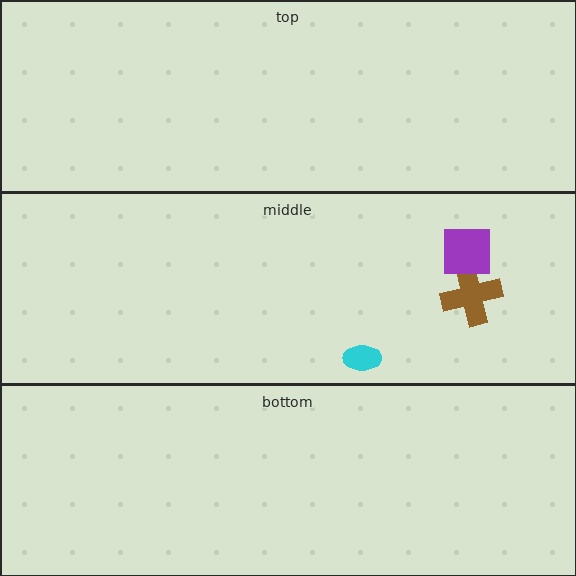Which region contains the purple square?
The middle region.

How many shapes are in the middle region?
3.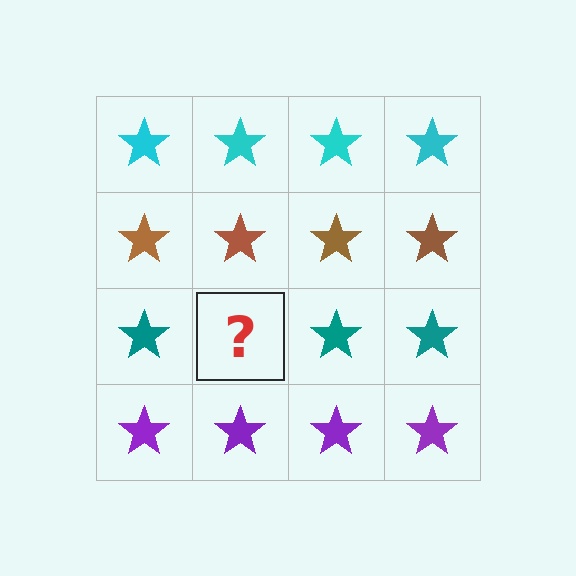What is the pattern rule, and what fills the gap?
The rule is that each row has a consistent color. The gap should be filled with a teal star.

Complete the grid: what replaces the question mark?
The question mark should be replaced with a teal star.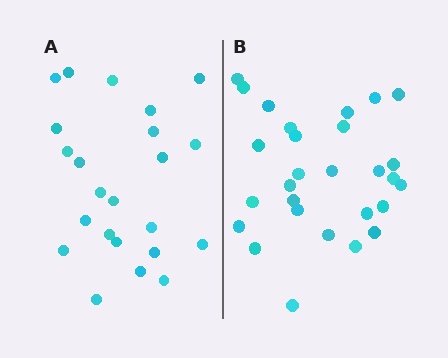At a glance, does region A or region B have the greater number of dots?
Region B (the right region) has more dots.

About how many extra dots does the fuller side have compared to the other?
Region B has about 5 more dots than region A.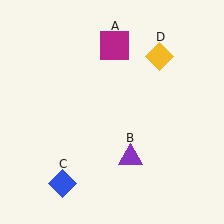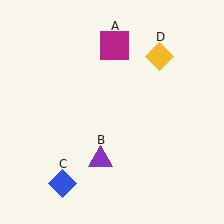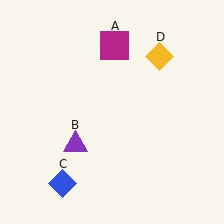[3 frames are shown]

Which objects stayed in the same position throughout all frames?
Magenta square (object A) and blue diamond (object C) and yellow diamond (object D) remained stationary.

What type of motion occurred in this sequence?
The purple triangle (object B) rotated clockwise around the center of the scene.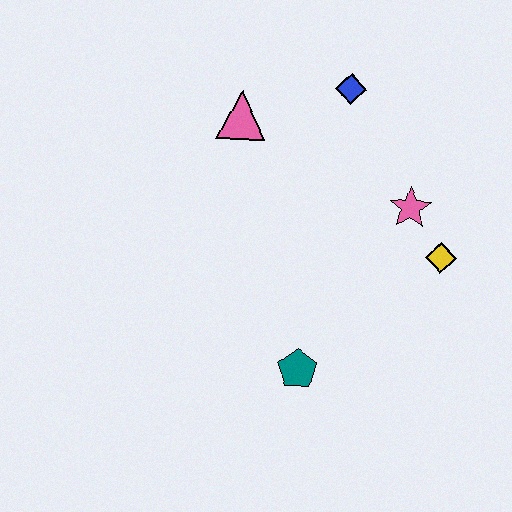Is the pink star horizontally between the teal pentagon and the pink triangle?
No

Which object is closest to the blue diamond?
The pink triangle is closest to the blue diamond.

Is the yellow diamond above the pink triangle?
No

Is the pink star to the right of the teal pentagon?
Yes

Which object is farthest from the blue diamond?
The teal pentagon is farthest from the blue diamond.